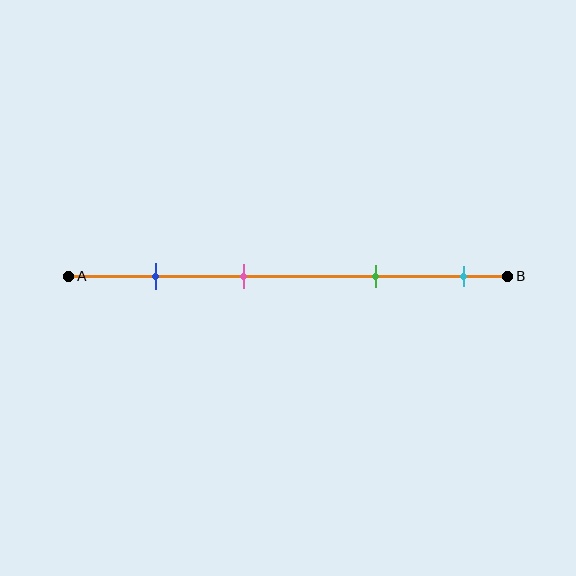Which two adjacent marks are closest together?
The blue and pink marks are the closest adjacent pair.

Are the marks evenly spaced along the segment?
No, the marks are not evenly spaced.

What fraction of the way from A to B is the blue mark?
The blue mark is approximately 20% (0.2) of the way from A to B.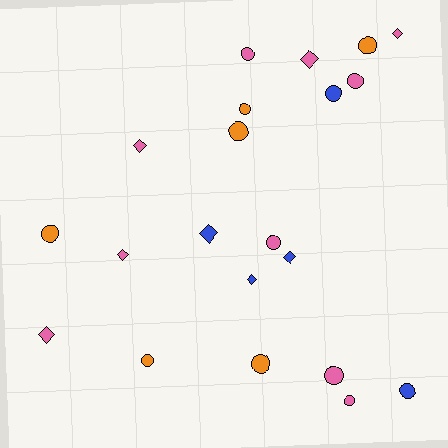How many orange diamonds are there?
There are no orange diamonds.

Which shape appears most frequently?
Circle, with 13 objects.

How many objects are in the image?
There are 21 objects.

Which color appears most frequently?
Pink, with 10 objects.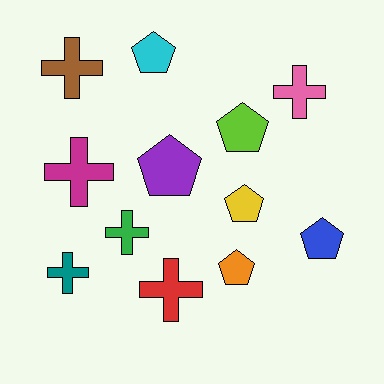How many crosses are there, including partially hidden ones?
There are 6 crosses.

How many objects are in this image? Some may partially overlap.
There are 12 objects.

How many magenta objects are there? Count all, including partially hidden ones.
There is 1 magenta object.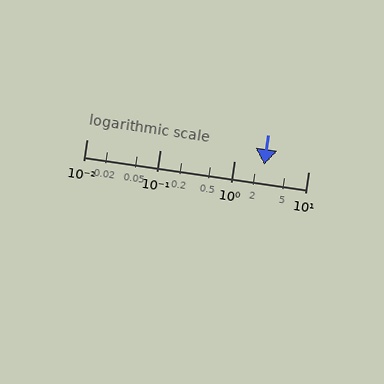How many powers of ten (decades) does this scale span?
The scale spans 3 decades, from 0.01 to 10.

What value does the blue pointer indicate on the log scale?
The pointer indicates approximately 2.5.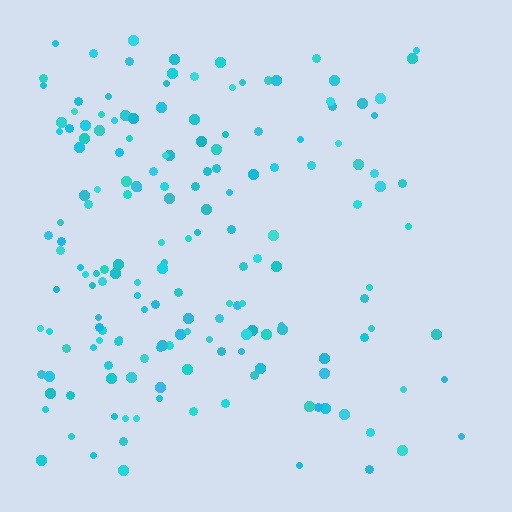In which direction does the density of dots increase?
From right to left, with the left side densest.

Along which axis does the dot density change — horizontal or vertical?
Horizontal.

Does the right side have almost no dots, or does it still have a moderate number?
Still a moderate number, just noticeably fewer than the left.